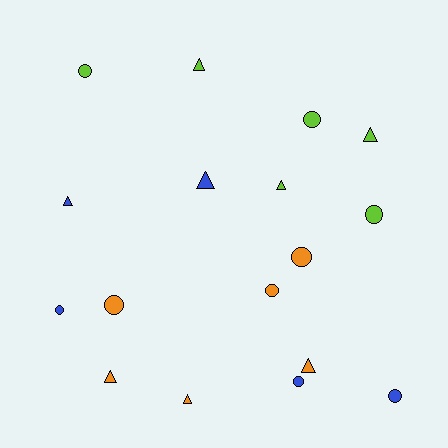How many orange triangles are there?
There are 3 orange triangles.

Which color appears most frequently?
Orange, with 6 objects.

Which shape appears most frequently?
Circle, with 9 objects.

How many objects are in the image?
There are 17 objects.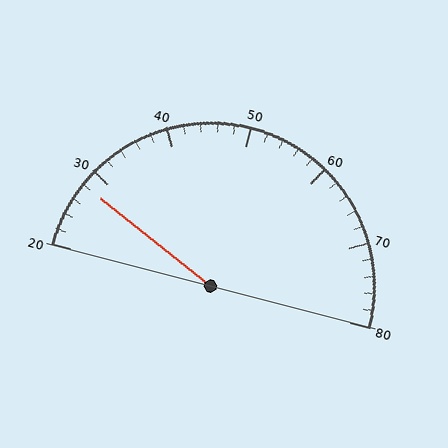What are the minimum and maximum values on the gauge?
The gauge ranges from 20 to 80.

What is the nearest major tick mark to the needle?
The nearest major tick mark is 30.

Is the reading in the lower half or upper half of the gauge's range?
The reading is in the lower half of the range (20 to 80).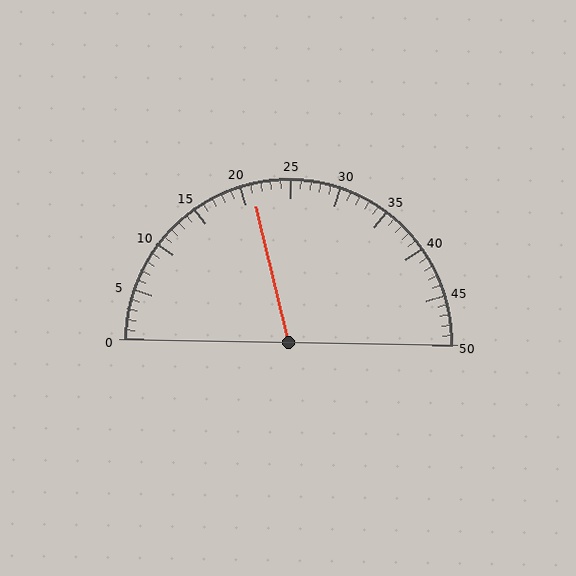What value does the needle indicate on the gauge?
The needle indicates approximately 21.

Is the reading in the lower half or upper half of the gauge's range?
The reading is in the lower half of the range (0 to 50).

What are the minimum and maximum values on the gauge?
The gauge ranges from 0 to 50.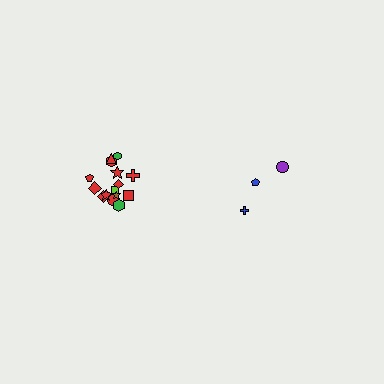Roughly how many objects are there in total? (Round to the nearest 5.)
Roughly 20 objects in total.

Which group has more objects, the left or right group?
The left group.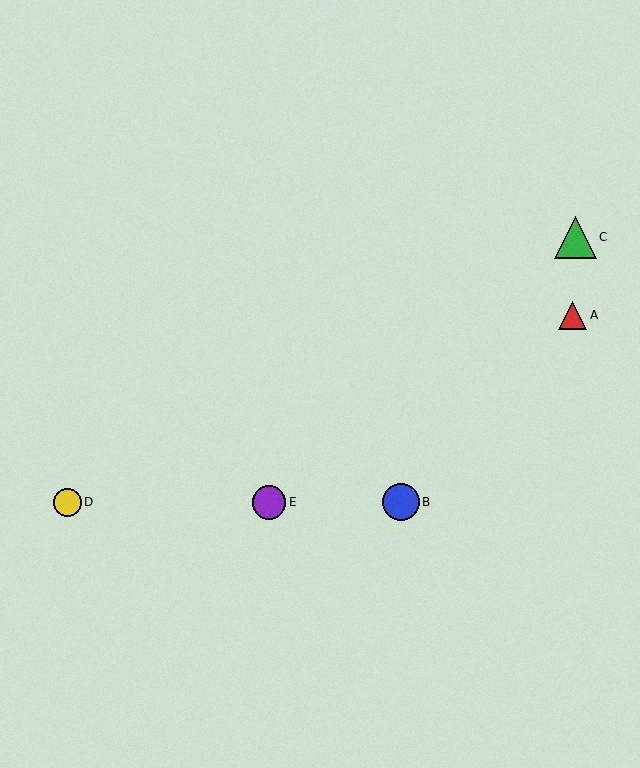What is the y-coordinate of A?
Object A is at y≈315.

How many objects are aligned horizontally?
3 objects (B, D, E) are aligned horizontally.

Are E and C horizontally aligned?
No, E is at y≈502 and C is at y≈237.